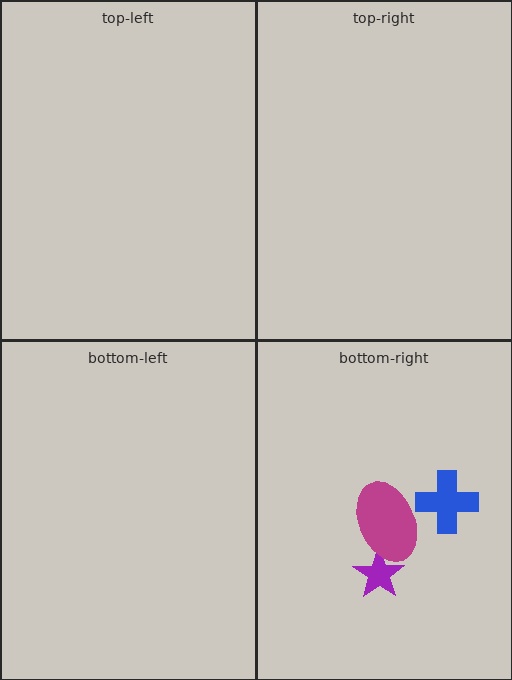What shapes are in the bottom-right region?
The purple star, the blue cross, the magenta ellipse.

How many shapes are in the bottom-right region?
3.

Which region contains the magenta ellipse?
The bottom-right region.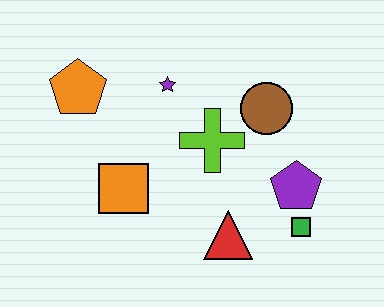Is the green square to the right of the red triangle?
Yes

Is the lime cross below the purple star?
Yes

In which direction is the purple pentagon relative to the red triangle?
The purple pentagon is to the right of the red triangle.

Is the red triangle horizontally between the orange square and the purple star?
No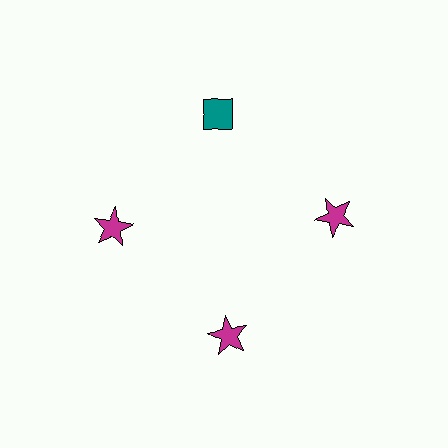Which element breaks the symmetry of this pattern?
The teal diamond at roughly the 12 o'clock position breaks the symmetry. All other shapes are magenta stars.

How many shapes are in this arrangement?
There are 4 shapes arranged in a ring pattern.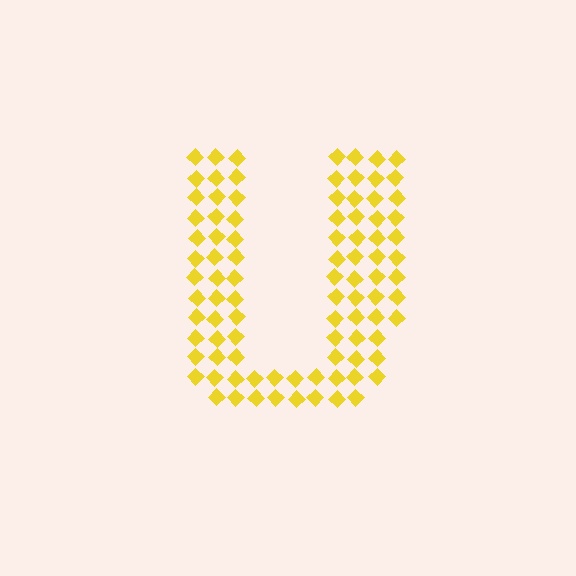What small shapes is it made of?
It is made of small diamonds.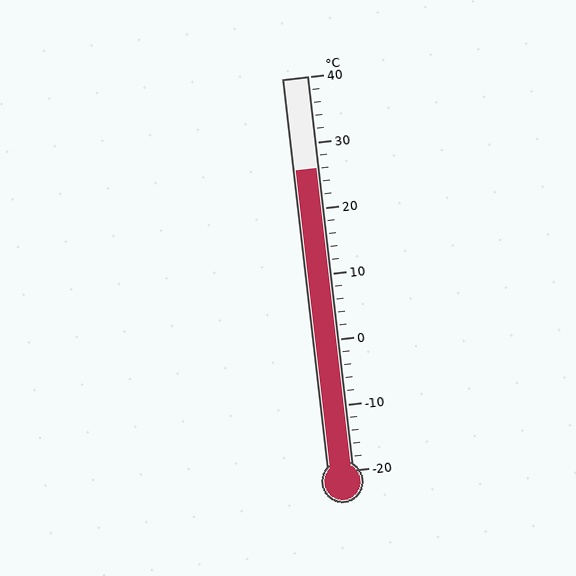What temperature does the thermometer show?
The thermometer shows approximately 26°C.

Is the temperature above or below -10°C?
The temperature is above -10°C.